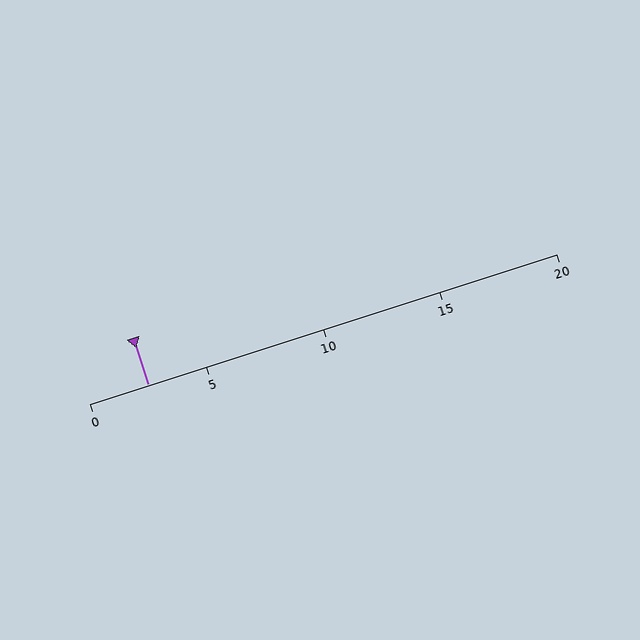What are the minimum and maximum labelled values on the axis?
The axis runs from 0 to 20.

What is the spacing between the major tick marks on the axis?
The major ticks are spaced 5 apart.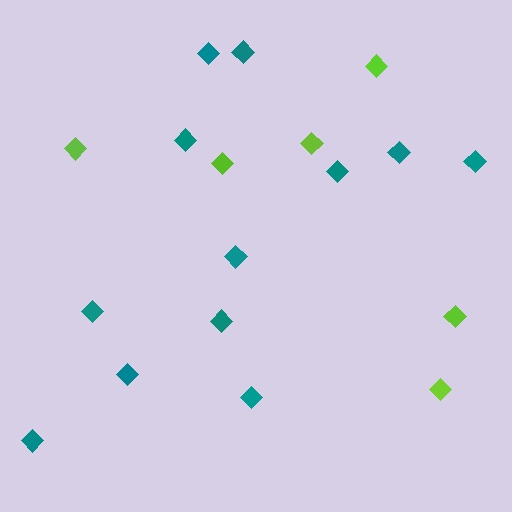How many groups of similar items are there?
There are 2 groups: one group of teal diamonds (12) and one group of lime diamonds (6).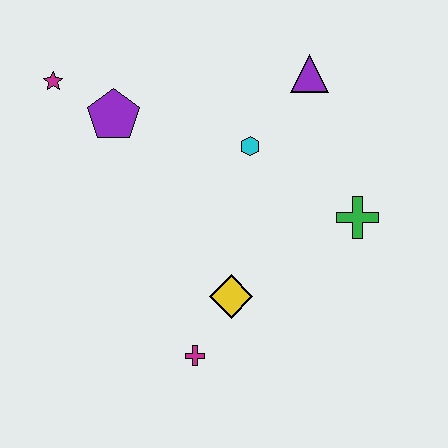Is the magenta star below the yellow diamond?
No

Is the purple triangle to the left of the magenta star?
No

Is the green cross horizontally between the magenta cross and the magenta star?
No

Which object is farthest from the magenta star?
The green cross is farthest from the magenta star.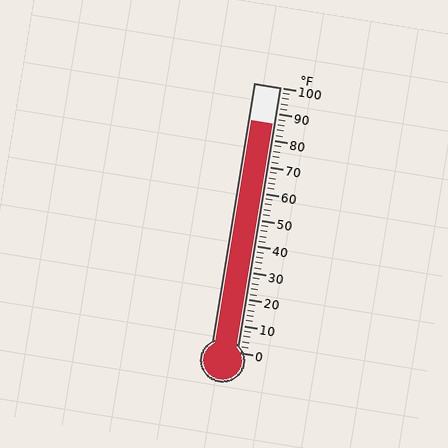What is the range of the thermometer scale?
The thermometer scale ranges from 0°F to 100°F.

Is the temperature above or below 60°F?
The temperature is above 60°F.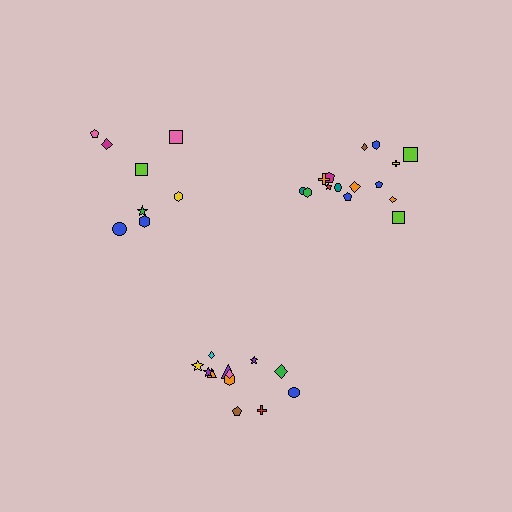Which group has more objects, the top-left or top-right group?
The top-right group.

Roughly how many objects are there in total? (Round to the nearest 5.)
Roughly 35 objects in total.